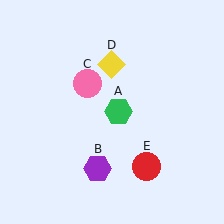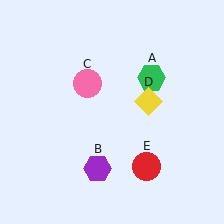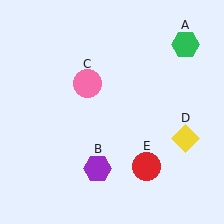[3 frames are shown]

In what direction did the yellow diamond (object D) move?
The yellow diamond (object D) moved down and to the right.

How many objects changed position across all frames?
2 objects changed position: green hexagon (object A), yellow diamond (object D).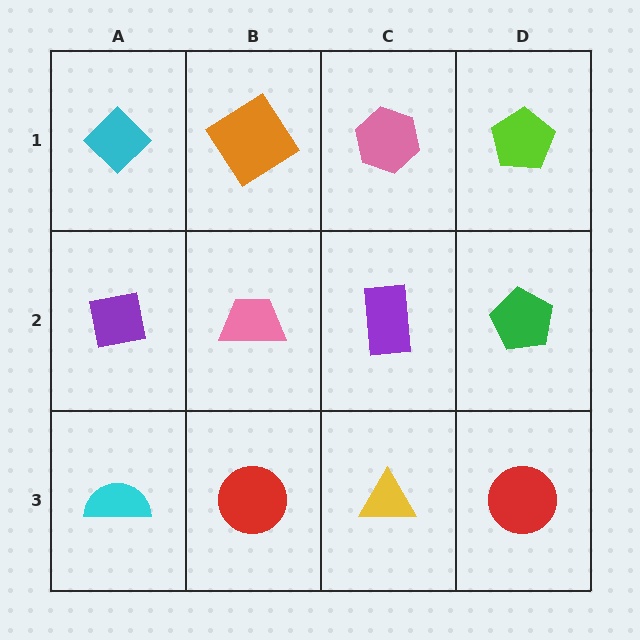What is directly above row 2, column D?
A lime pentagon.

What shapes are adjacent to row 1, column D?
A green pentagon (row 2, column D), a pink hexagon (row 1, column C).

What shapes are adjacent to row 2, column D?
A lime pentagon (row 1, column D), a red circle (row 3, column D), a purple rectangle (row 2, column C).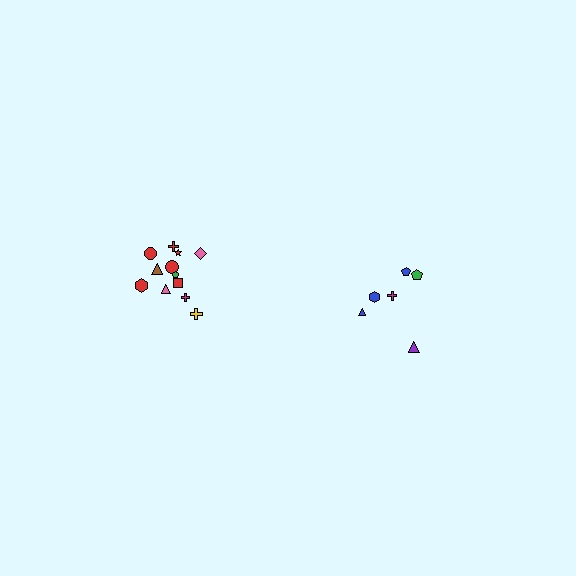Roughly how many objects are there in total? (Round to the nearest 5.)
Roughly 20 objects in total.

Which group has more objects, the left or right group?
The left group.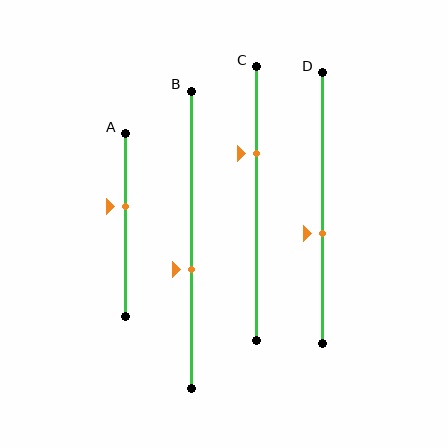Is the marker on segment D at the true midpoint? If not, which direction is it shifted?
No, the marker on segment D is shifted downward by about 9% of the segment length.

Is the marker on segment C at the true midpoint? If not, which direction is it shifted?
No, the marker on segment C is shifted upward by about 18% of the segment length.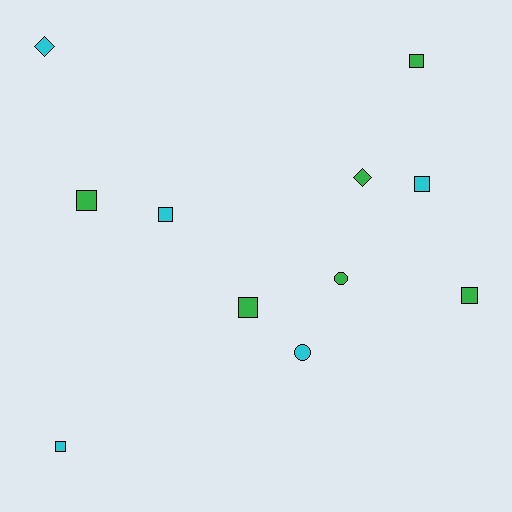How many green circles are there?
There is 1 green circle.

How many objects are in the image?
There are 11 objects.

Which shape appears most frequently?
Square, with 7 objects.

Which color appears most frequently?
Green, with 6 objects.